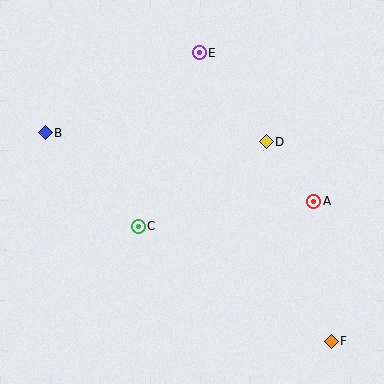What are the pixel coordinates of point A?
Point A is at (314, 201).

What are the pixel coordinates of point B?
Point B is at (45, 133).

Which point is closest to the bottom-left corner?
Point C is closest to the bottom-left corner.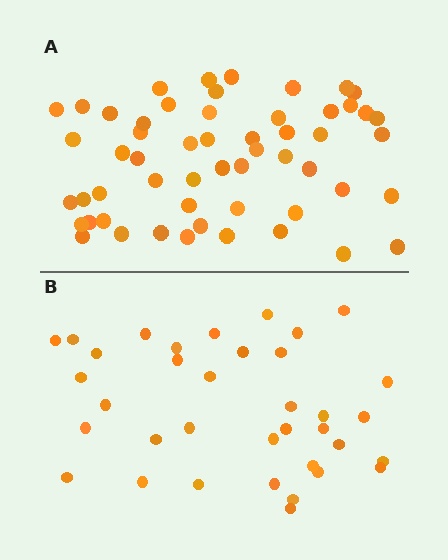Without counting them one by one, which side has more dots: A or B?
Region A (the top region) has more dots.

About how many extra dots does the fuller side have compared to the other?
Region A has approximately 20 more dots than region B.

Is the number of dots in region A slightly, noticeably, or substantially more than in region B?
Region A has substantially more. The ratio is roughly 1.5 to 1.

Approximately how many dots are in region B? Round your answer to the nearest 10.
About 40 dots. (The exact count is 36, which rounds to 40.)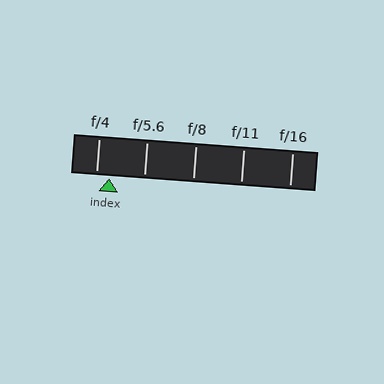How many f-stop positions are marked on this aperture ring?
There are 5 f-stop positions marked.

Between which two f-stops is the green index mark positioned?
The index mark is between f/4 and f/5.6.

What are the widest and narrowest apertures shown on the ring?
The widest aperture shown is f/4 and the narrowest is f/16.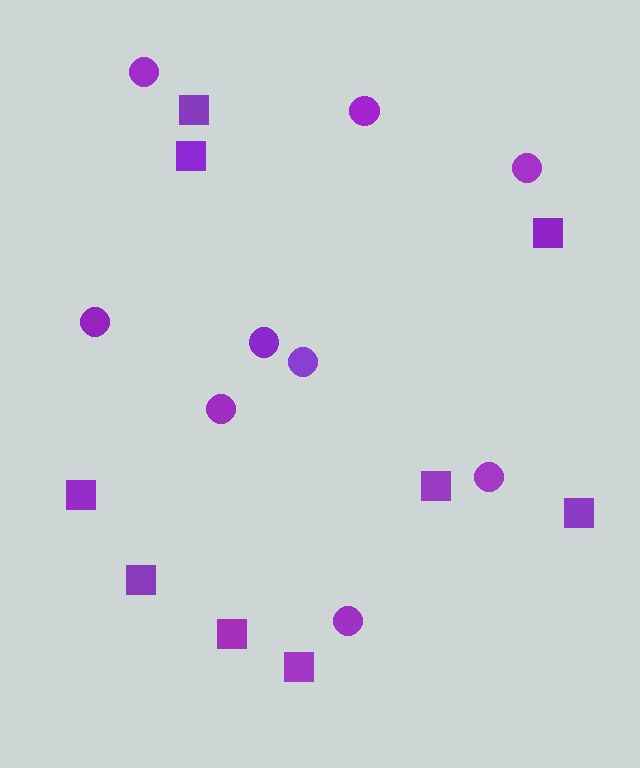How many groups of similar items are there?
There are 2 groups: one group of circles (9) and one group of squares (9).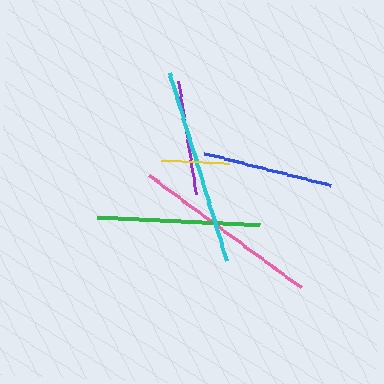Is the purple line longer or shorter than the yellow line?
The purple line is longer than the yellow line.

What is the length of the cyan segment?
The cyan segment is approximately 196 pixels long.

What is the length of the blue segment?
The blue segment is approximately 130 pixels long.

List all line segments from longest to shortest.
From longest to shortest: cyan, pink, green, blue, purple, yellow.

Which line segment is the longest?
The cyan line is the longest at approximately 196 pixels.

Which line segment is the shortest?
The yellow line is the shortest at approximately 68 pixels.